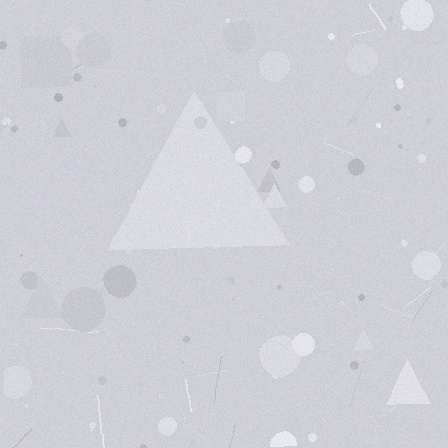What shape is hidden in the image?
A triangle is hidden in the image.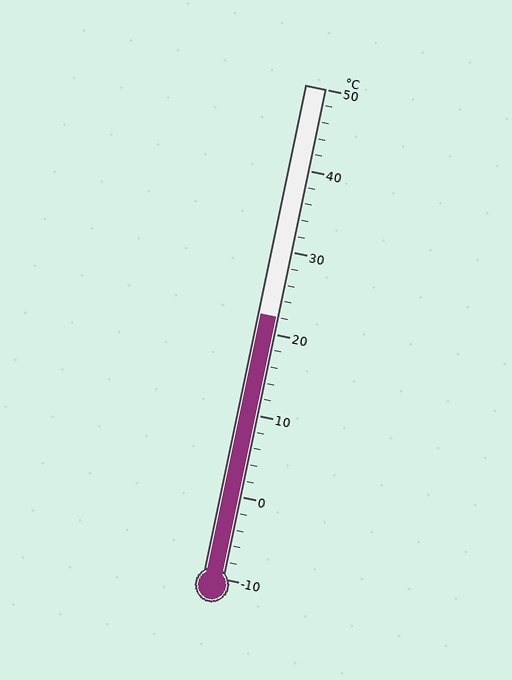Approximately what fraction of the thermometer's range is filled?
The thermometer is filled to approximately 55% of its range.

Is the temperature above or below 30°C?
The temperature is below 30°C.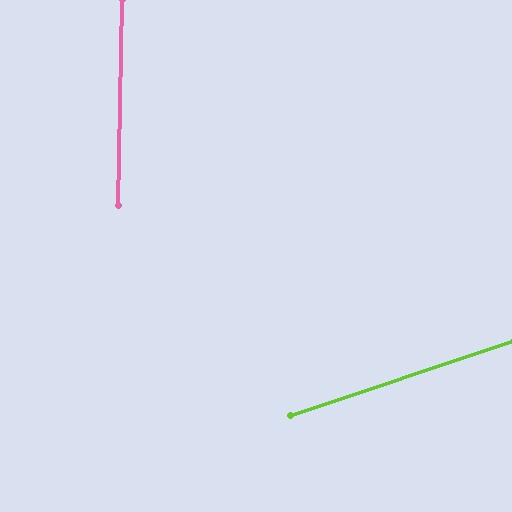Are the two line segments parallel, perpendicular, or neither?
Neither parallel nor perpendicular — they differ by about 70°.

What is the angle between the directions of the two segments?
Approximately 70 degrees.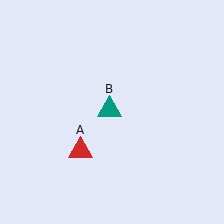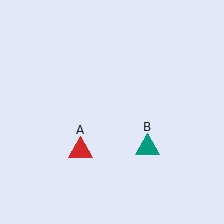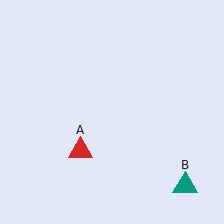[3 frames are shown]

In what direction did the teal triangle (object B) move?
The teal triangle (object B) moved down and to the right.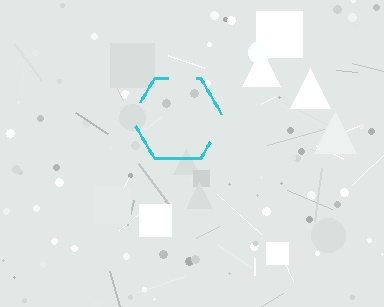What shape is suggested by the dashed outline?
The dashed outline suggests a hexagon.